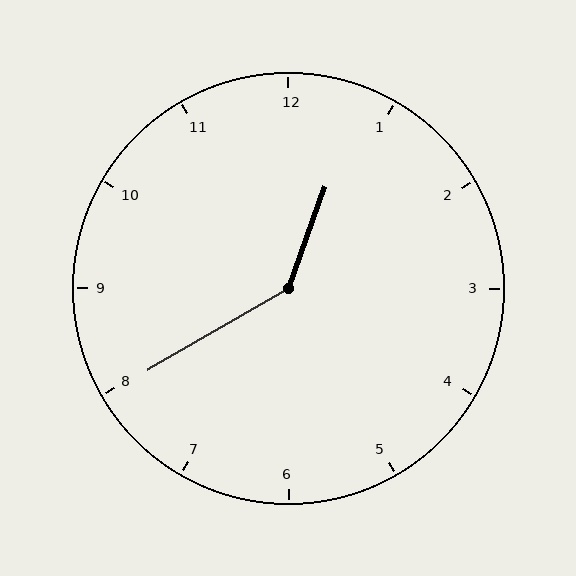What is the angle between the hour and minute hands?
Approximately 140 degrees.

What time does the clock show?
12:40.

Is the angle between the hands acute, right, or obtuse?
It is obtuse.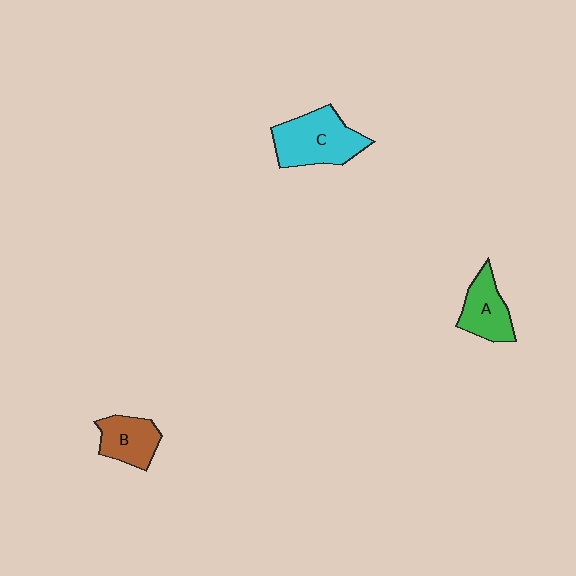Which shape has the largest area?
Shape C (cyan).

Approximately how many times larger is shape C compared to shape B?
Approximately 1.6 times.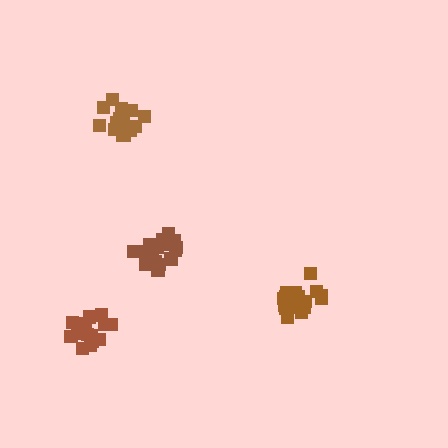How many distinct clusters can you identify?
There are 4 distinct clusters.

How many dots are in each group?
Group 1: 19 dots, Group 2: 20 dots, Group 3: 17 dots, Group 4: 16 dots (72 total).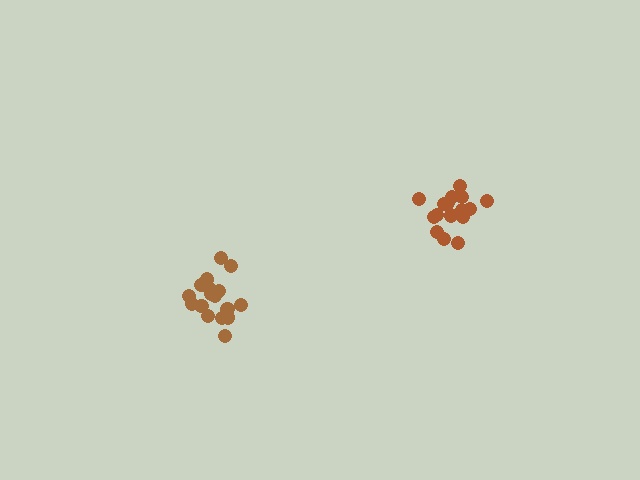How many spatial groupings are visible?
There are 2 spatial groupings.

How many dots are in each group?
Group 1: 18 dots, Group 2: 16 dots (34 total).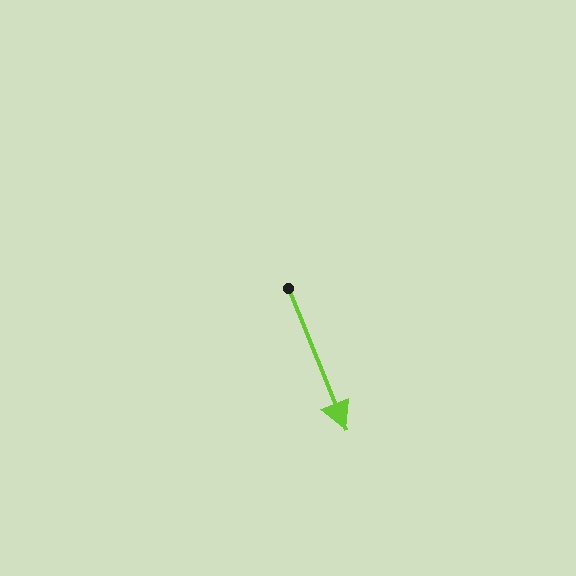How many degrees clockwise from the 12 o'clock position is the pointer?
Approximately 158 degrees.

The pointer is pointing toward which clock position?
Roughly 5 o'clock.